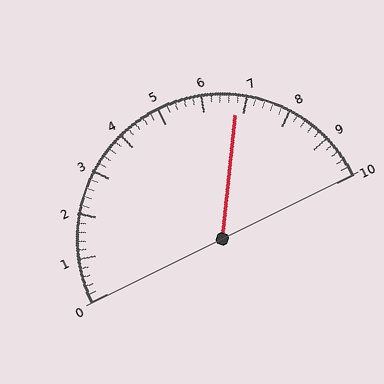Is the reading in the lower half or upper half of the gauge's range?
The reading is in the upper half of the range (0 to 10).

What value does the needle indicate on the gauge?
The needle indicates approximately 6.8.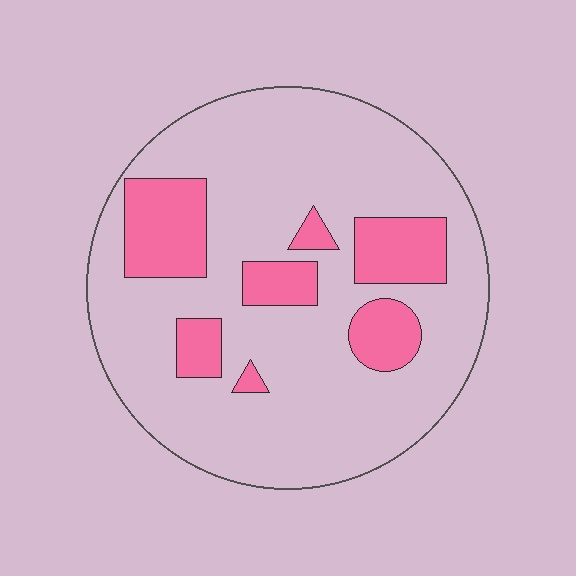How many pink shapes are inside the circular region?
7.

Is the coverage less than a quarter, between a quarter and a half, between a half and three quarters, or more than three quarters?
Less than a quarter.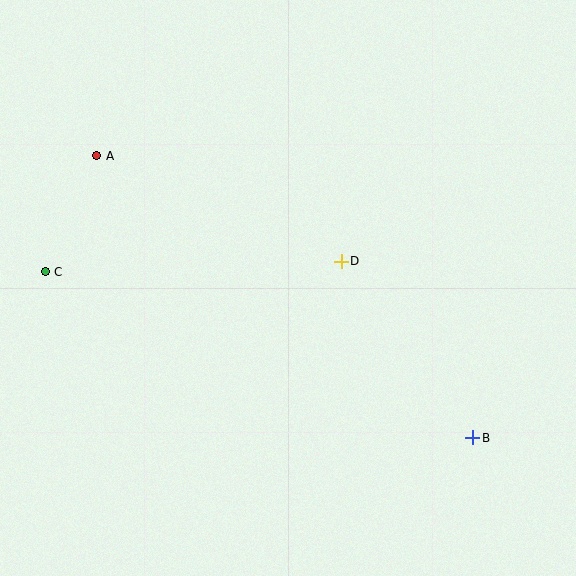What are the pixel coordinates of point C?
Point C is at (45, 272).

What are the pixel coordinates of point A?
Point A is at (97, 156).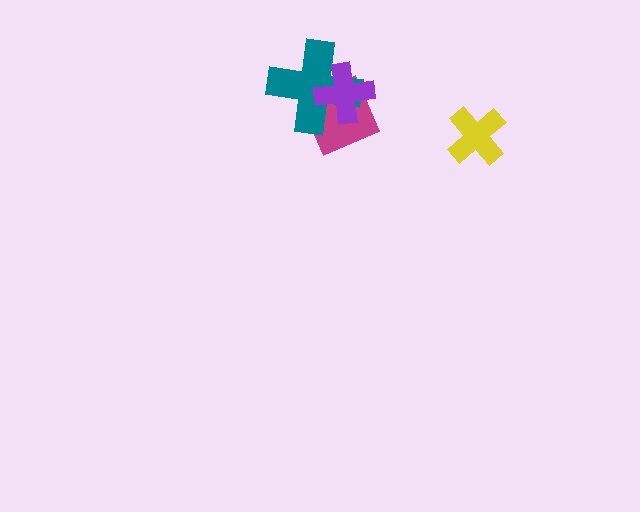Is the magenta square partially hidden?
Yes, it is partially covered by another shape.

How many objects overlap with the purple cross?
2 objects overlap with the purple cross.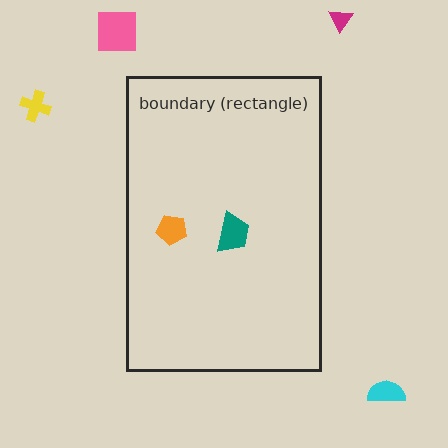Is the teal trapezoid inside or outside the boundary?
Inside.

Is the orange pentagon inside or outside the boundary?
Inside.